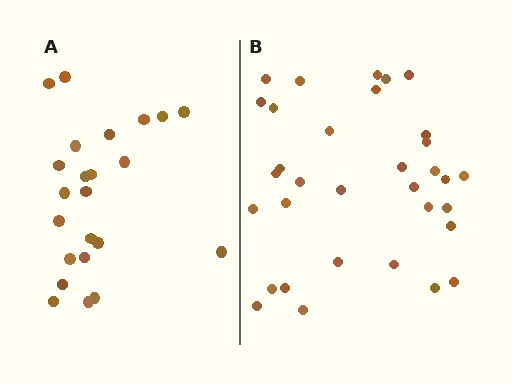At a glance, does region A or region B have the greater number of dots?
Region B (the right region) has more dots.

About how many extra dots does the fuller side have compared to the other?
Region B has roughly 10 or so more dots than region A.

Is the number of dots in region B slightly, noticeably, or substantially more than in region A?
Region B has noticeably more, but not dramatically so. The ratio is roughly 1.4 to 1.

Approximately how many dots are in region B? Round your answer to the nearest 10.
About 30 dots. (The exact count is 33, which rounds to 30.)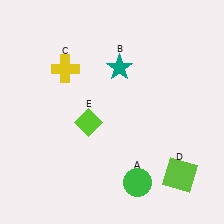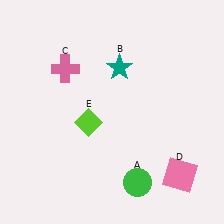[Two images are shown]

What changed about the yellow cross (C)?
In Image 1, C is yellow. In Image 2, it changed to pink.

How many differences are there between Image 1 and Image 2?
There are 2 differences between the two images.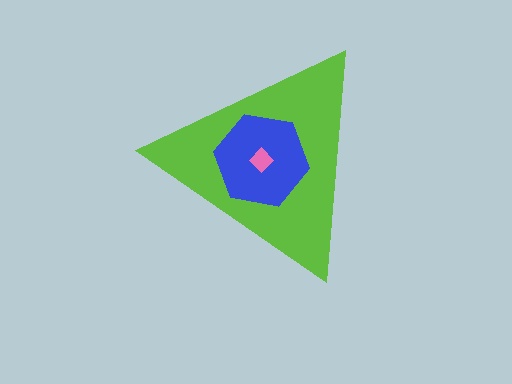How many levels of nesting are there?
3.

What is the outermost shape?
The lime triangle.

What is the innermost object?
The pink diamond.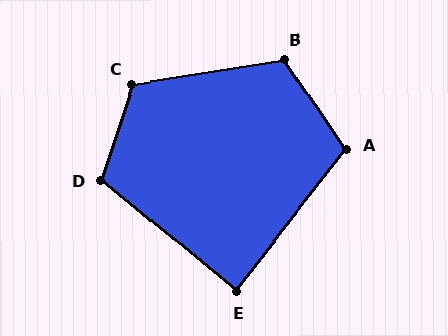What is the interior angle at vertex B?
Approximately 116 degrees (obtuse).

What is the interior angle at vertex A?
Approximately 108 degrees (obtuse).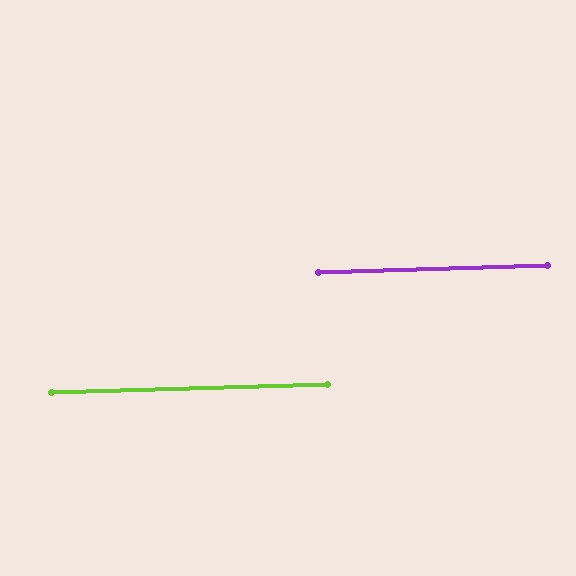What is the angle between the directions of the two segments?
Approximately 0 degrees.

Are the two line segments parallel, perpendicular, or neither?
Parallel — their directions differ by only 0.3°.